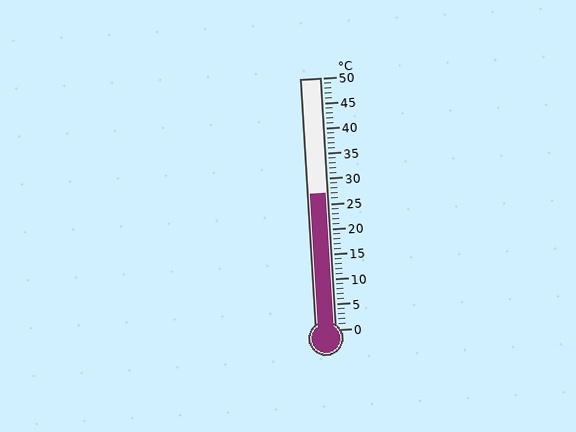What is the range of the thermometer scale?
The thermometer scale ranges from 0°C to 50°C.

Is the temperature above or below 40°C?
The temperature is below 40°C.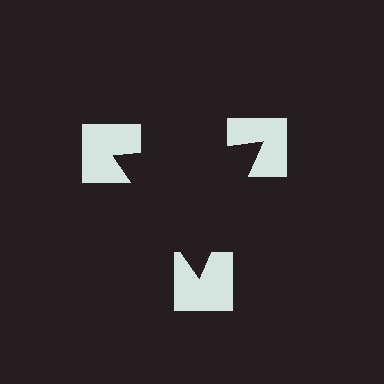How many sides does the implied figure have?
3 sides.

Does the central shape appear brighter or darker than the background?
It typically appears slightly darker than the background, even though no actual brightness change is drawn.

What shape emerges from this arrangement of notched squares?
An illusory triangle — its edges are inferred from the aligned wedge cuts in the notched squares, not physically drawn.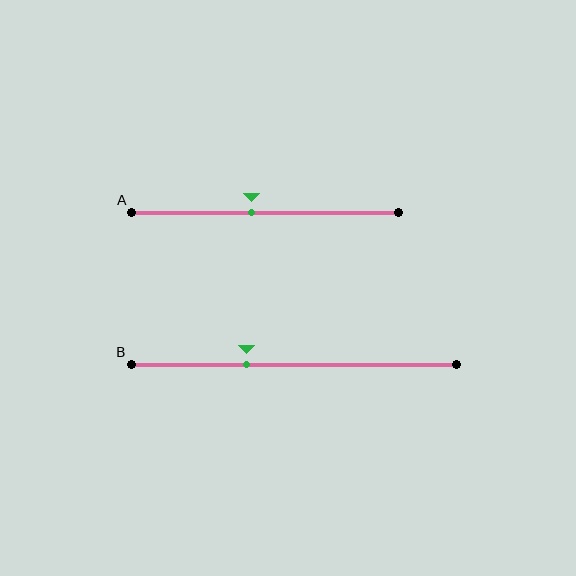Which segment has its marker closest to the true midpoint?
Segment A has its marker closest to the true midpoint.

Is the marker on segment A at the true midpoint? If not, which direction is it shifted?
No, the marker on segment A is shifted to the left by about 5% of the segment length.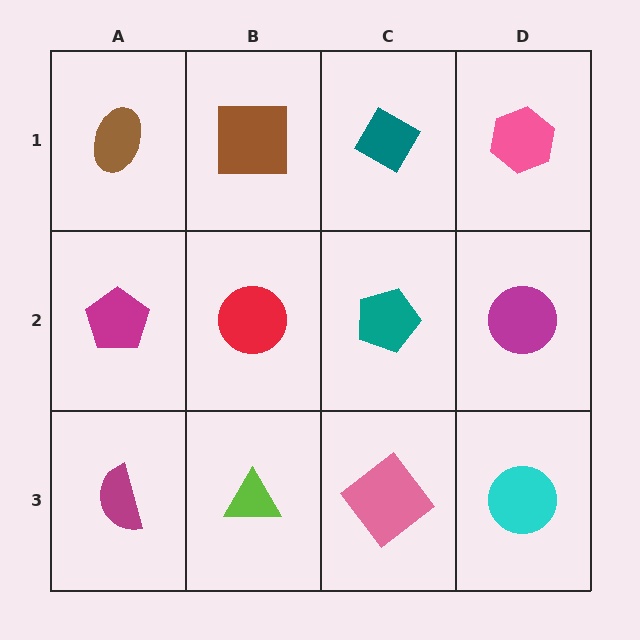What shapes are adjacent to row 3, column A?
A magenta pentagon (row 2, column A), a lime triangle (row 3, column B).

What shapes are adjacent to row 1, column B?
A red circle (row 2, column B), a brown ellipse (row 1, column A), a teal diamond (row 1, column C).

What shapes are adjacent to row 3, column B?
A red circle (row 2, column B), a magenta semicircle (row 3, column A), a pink diamond (row 3, column C).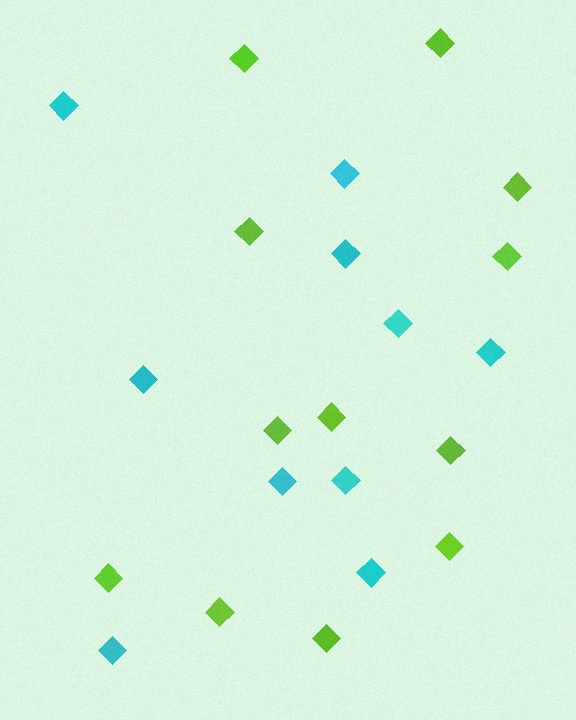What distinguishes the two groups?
There are 2 groups: one group of cyan diamonds (10) and one group of lime diamonds (12).